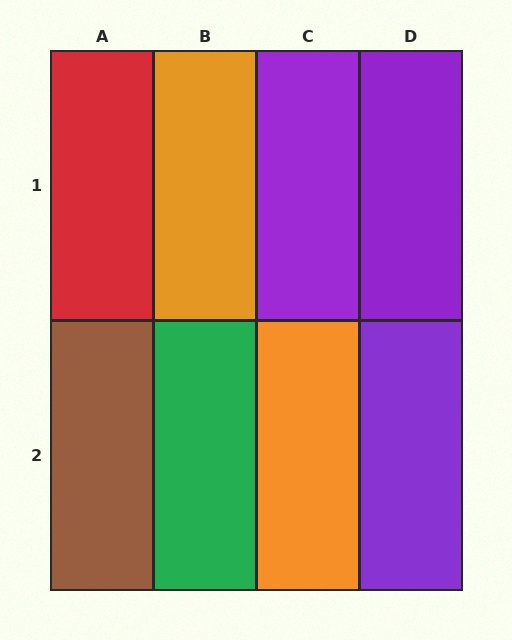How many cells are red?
1 cell is red.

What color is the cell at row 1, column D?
Purple.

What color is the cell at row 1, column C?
Purple.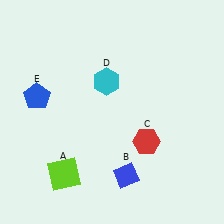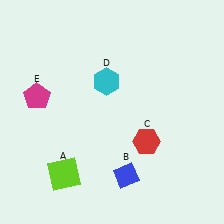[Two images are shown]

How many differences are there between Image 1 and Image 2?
There is 1 difference between the two images.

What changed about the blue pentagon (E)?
In Image 1, E is blue. In Image 2, it changed to magenta.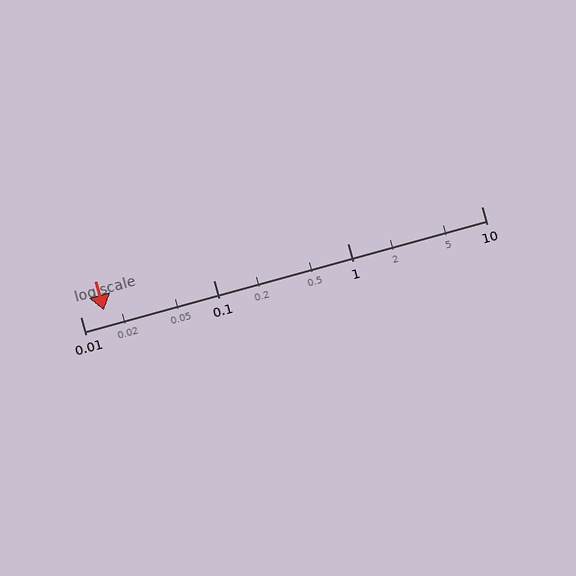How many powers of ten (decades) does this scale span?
The scale spans 3 decades, from 0.01 to 10.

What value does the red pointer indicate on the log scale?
The pointer indicates approximately 0.015.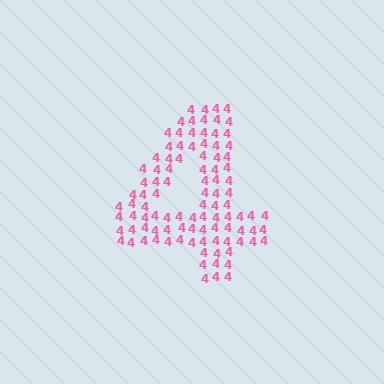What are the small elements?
The small elements are digit 4's.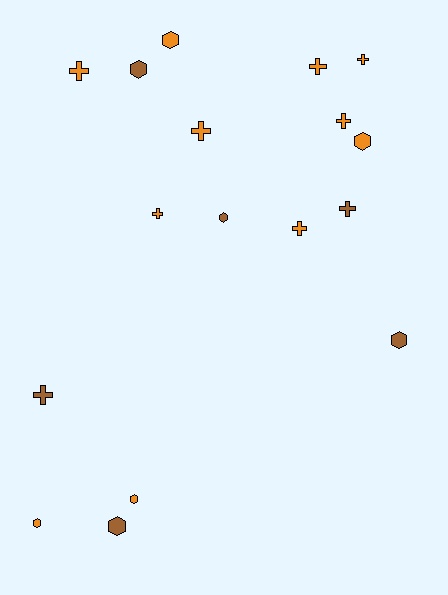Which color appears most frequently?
Orange, with 11 objects.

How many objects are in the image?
There are 17 objects.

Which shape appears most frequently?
Cross, with 9 objects.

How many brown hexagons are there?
There are 4 brown hexagons.